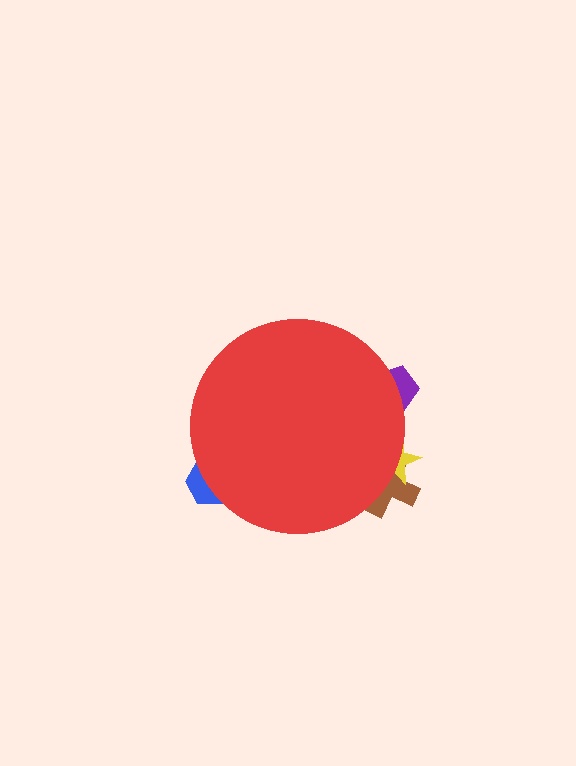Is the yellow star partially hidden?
Yes, the yellow star is partially hidden behind the red circle.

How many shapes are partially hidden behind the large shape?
4 shapes are partially hidden.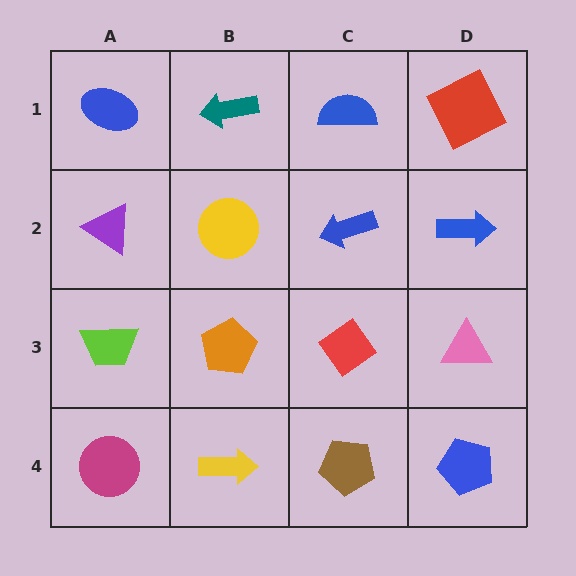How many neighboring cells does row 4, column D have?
2.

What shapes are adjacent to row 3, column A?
A purple triangle (row 2, column A), a magenta circle (row 4, column A), an orange pentagon (row 3, column B).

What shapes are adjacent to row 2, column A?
A blue ellipse (row 1, column A), a lime trapezoid (row 3, column A), a yellow circle (row 2, column B).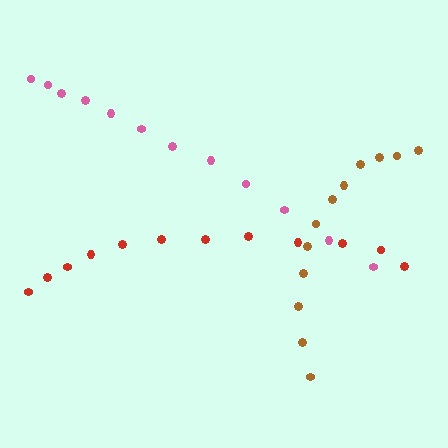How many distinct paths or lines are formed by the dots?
There are 3 distinct paths.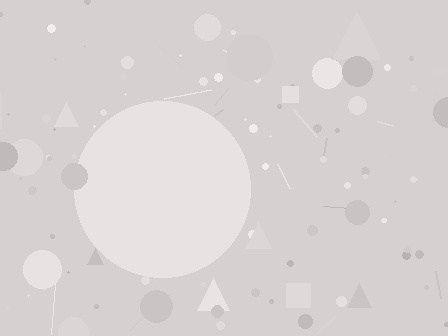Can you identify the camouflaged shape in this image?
The camouflaged shape is a circle.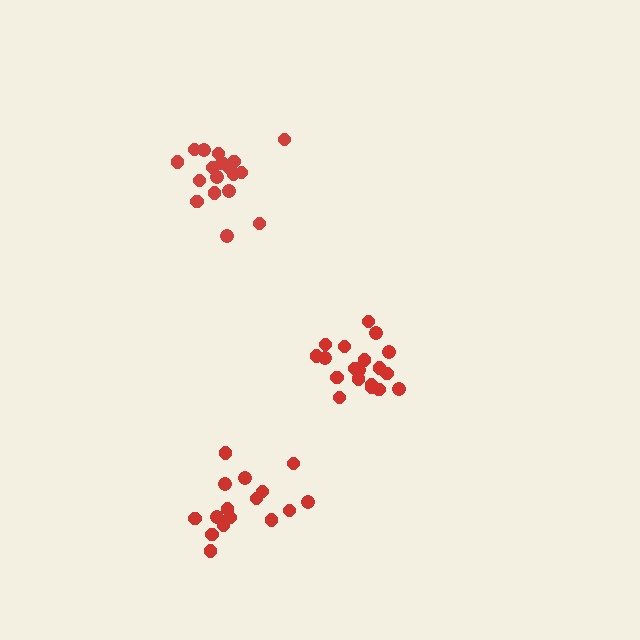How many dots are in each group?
Group 1: 19 dots, Group 2: 16 dots, Group 3: 18 dots (53 total).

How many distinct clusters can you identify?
There are 3 distinct clusters.